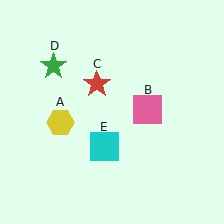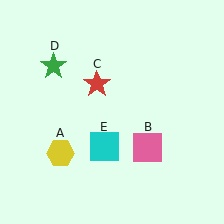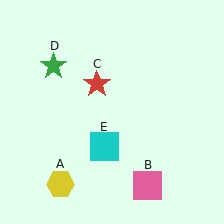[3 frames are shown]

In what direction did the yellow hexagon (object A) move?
The yellow hexagon (object A) moved down.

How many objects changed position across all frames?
2 objects changed position: yellow hexagon (object A), pink square (object B).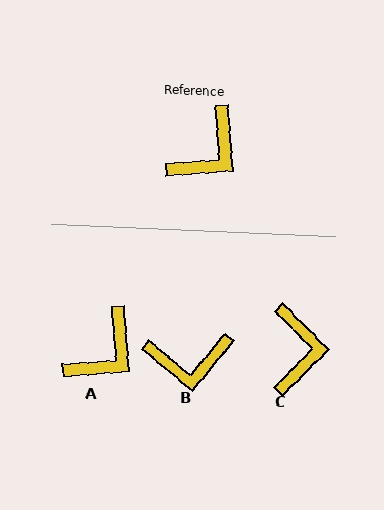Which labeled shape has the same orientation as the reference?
A.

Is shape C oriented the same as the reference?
No, it is off by about 41 degrees.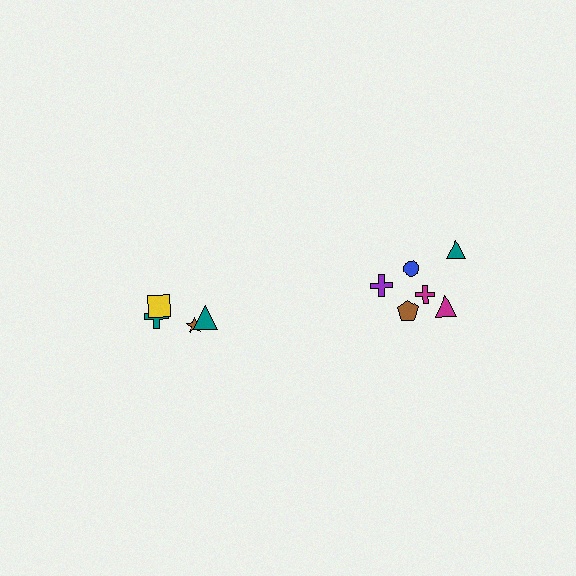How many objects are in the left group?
There are 4 objects.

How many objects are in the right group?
There are 6 objects.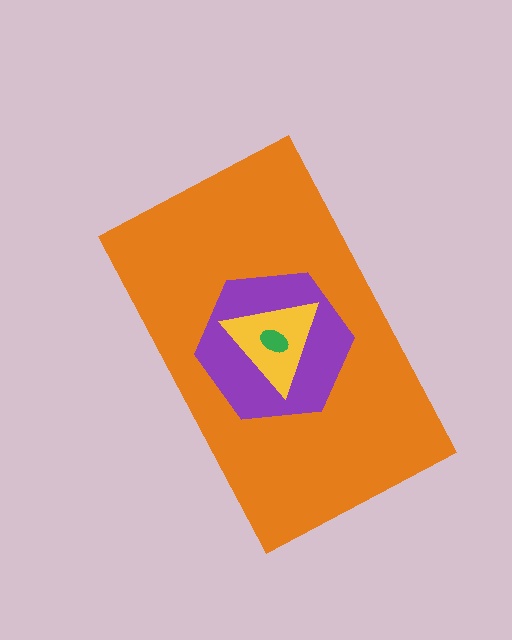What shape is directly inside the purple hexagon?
The yellow triangle.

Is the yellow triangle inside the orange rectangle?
Yes.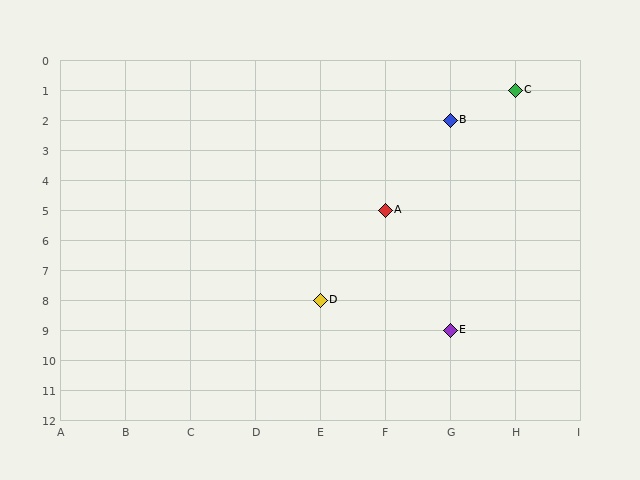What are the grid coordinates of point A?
Point A is at grid coordinates (F, 5).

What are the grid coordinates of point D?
Point D is at grid coordinates (E, 8).